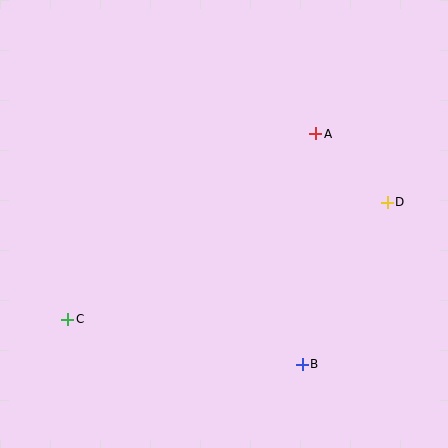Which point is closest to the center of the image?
Point A at (316, 134) is closest to the center.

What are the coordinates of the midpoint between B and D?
The midpoint between B and D is at (345, 283).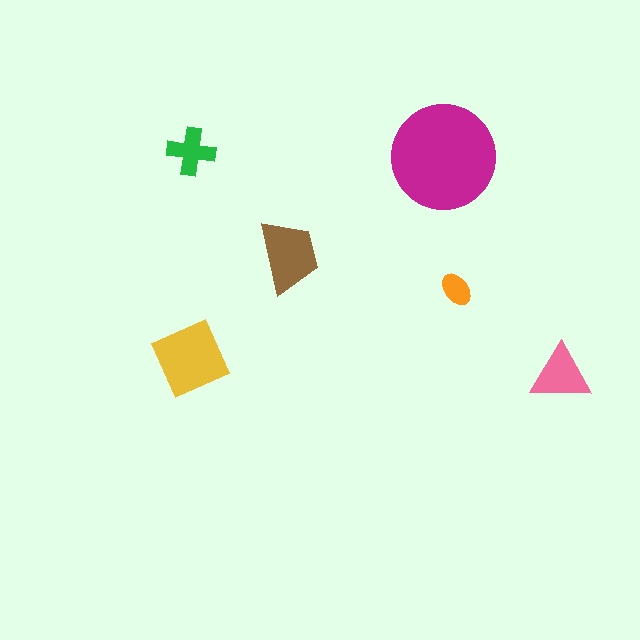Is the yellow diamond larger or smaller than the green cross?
Larger.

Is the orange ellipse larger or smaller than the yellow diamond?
Smaller.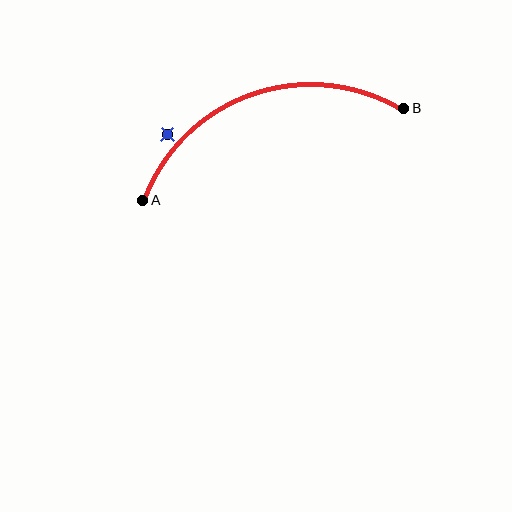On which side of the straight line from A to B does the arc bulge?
The arc bulges above the straight line connecting A and B.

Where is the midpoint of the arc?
The arc midpoint is the point on the curve farthest from the straight line joining A and B. It sits above that line.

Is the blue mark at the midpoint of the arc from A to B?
No — the blue mark does not lie on the arc at all. It sits slightly outside the curve.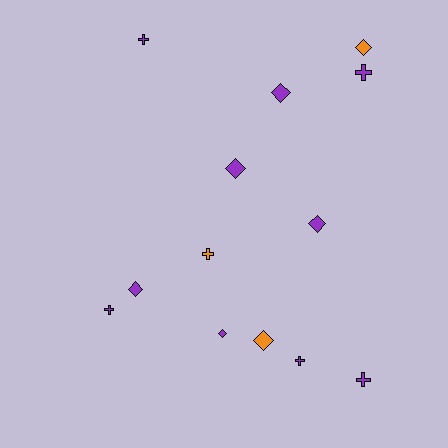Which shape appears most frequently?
Diamond, with 7 objects.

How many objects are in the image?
There are 13 objects.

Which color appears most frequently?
Purple, with 10 objects.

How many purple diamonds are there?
There are 5 purple diamonds.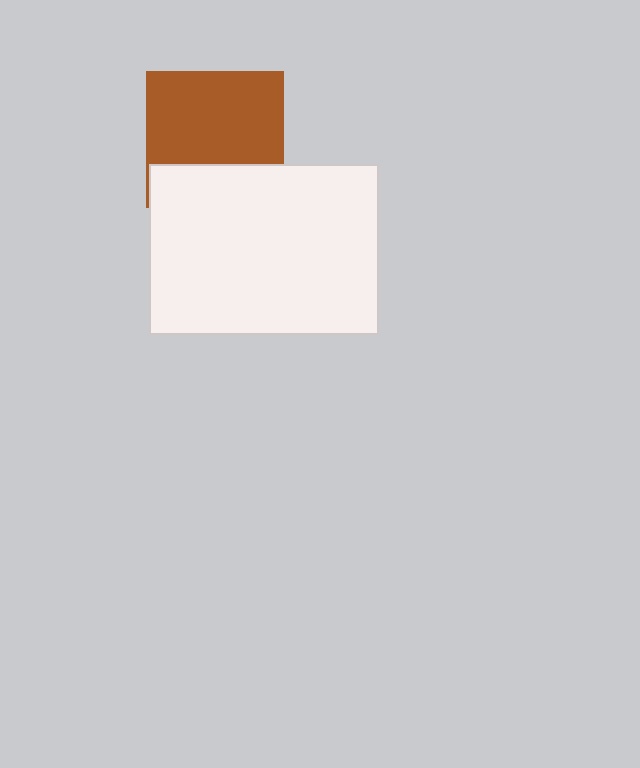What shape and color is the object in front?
The object in front is a white rectangle.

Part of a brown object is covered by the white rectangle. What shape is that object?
It is a square.